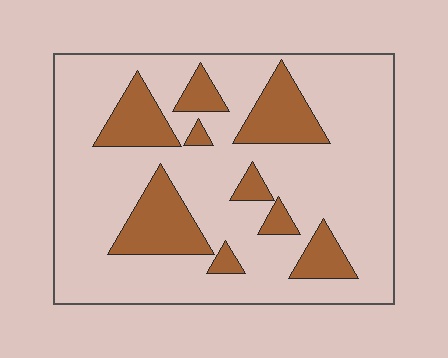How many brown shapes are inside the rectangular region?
9.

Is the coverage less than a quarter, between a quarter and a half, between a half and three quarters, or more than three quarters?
Less than a quarter.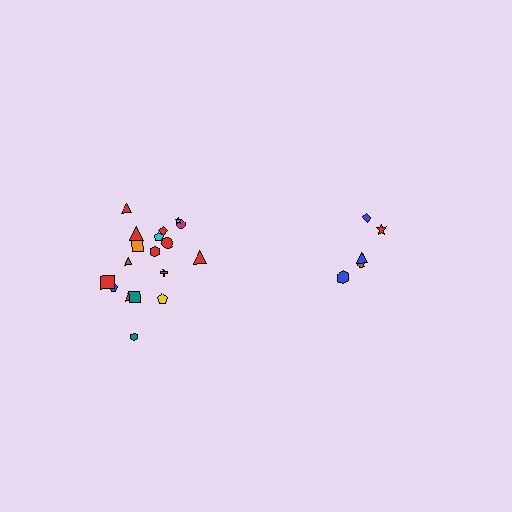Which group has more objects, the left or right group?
The left group.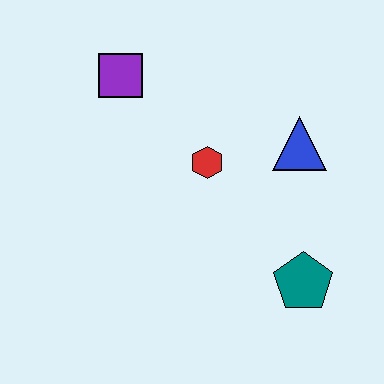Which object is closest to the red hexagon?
The blue triangle is closest to the red hexagon.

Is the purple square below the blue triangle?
No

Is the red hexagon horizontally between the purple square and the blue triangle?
Yes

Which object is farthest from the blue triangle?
The purple square is farthest from the blue triangle.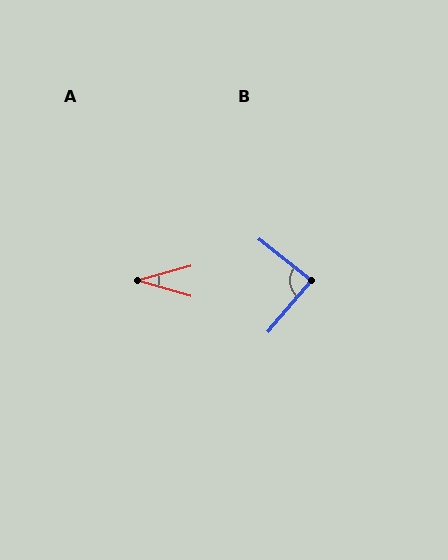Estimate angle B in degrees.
Approximately 88 degrees.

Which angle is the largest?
B, at approximately 88 degrees.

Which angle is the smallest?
A, at approximately 32 degrees.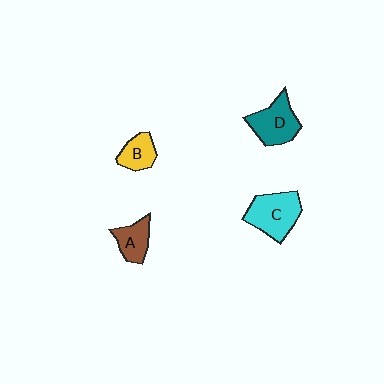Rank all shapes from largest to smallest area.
From largest to smallest: C (cyan), D (teal), A (brown), B (yellow).